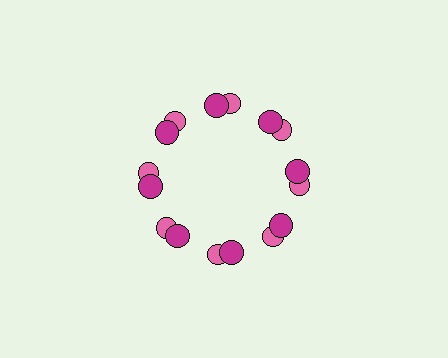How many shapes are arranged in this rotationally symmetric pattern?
There are 16 shapes, arranged in 8 groups of 2.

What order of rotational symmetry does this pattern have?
This pattern has 8-fold rotational symmetry.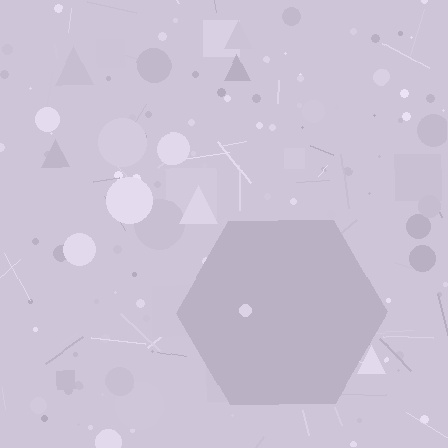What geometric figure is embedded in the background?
A hexagon is embedded in the background.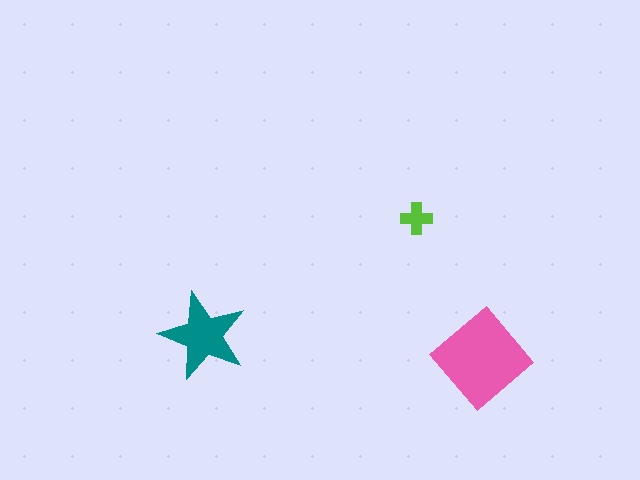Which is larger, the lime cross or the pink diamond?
The pink diamond.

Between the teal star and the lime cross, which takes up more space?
The teal star.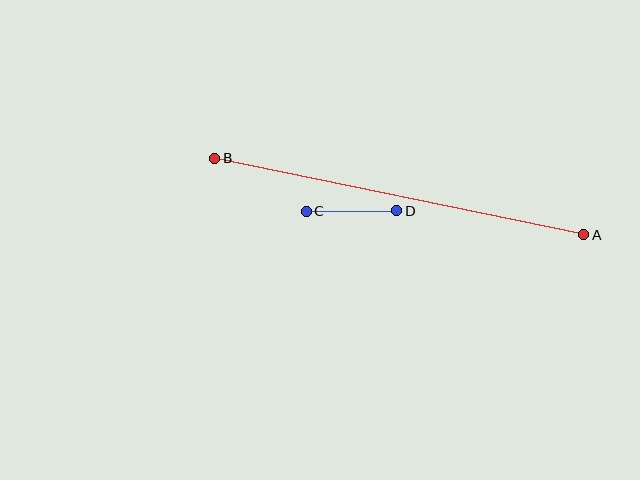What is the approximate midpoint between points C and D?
The midpoint is at approximately (352, 211) pixels.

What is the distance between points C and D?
The distance is approximately 90 pixels.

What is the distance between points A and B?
The distance is approximately 377 pixels.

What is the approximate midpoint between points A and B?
The midpoint is at approximately (399, 197) pixels.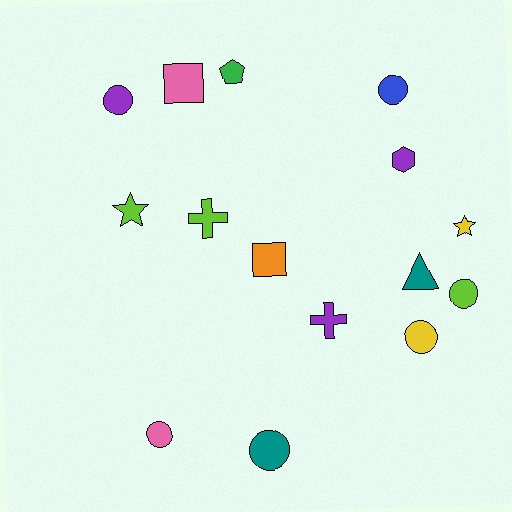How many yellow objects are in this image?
There are 2 yellow objects.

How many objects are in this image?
There are 15 objects.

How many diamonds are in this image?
There are no diamonds.